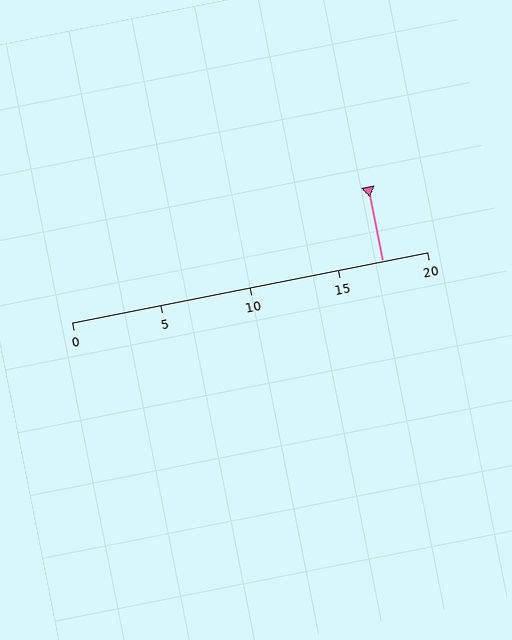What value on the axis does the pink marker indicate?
The marker indicates approximately 17.5.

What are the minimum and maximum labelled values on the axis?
The axis runs from 0 to 20.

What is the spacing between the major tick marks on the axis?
The major ticks are spaced 5 apart.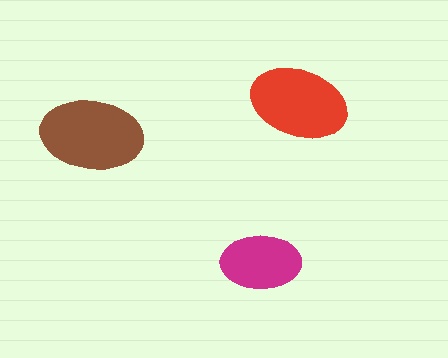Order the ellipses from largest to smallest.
the brown one, the red one, the magenta one.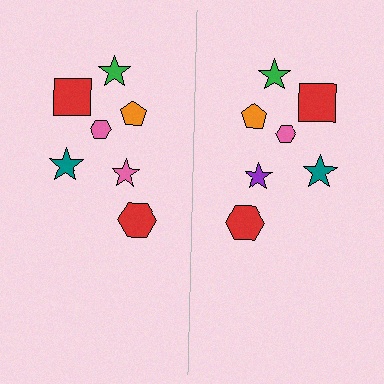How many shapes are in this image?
There are 14 shapes in this image.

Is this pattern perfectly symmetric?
No, the pattern is not perfectly symmetric. The purple star on the right side breaks the symmetry — its mirror counterpart is pink.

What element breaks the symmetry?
The purple star on the right side breaks the symmetry — its mirror counterpart is pink.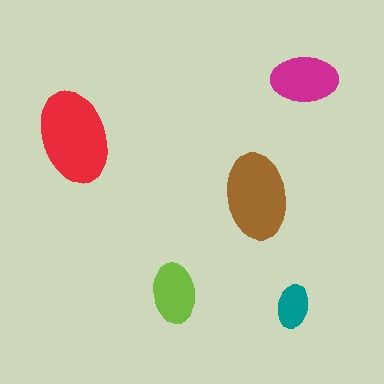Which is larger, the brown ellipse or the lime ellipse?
The brown one.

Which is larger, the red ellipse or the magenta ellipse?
The red one.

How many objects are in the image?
There are 5 objects in the image.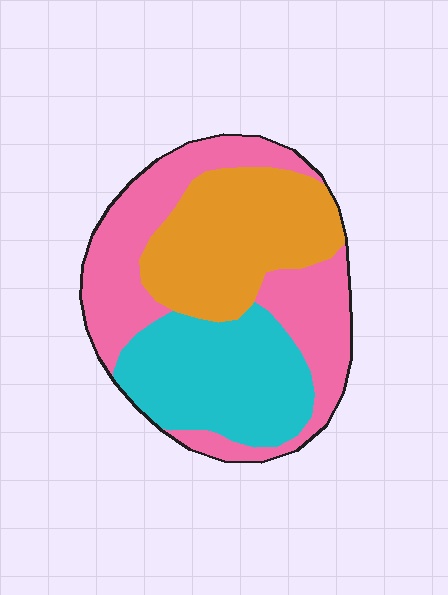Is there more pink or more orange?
Pink.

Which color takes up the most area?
Pink, at roughly 40%.